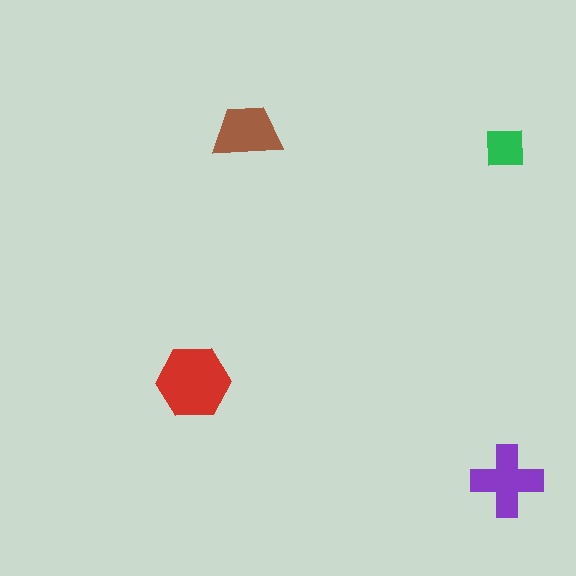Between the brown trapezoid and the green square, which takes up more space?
The brown trapezoid.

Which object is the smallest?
The green square.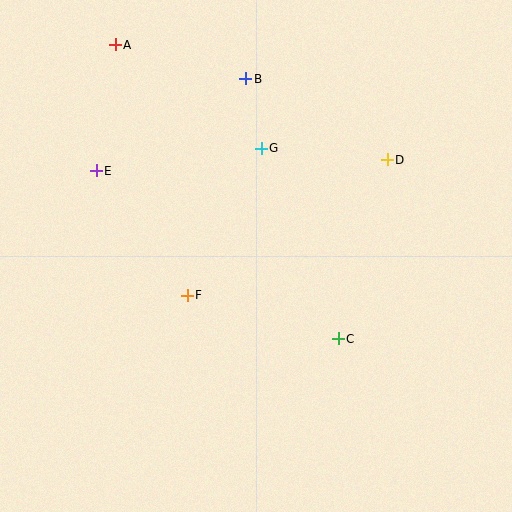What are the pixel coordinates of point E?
Point E is at (96, 171).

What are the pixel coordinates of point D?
Point D is at (387, 160).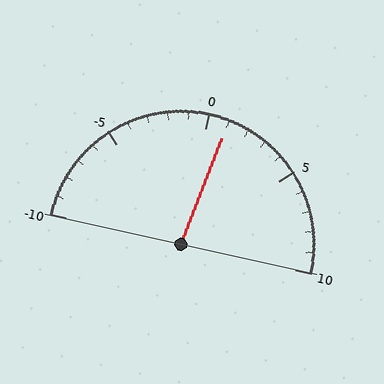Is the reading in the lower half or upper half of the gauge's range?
The reading is in the upper half of the range (-10 to 10).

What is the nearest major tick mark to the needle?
The nearest major tick mark is 0.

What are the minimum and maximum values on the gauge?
The gauge ranges from -10 to 10.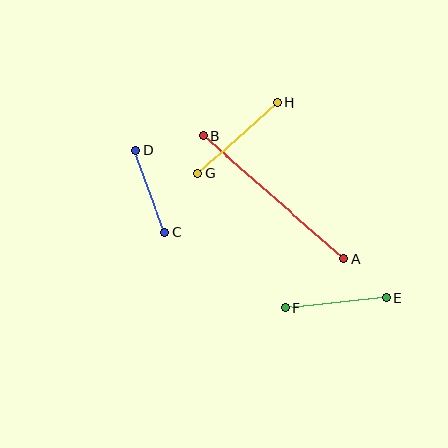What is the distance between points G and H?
The distance is approximately 106 pixels.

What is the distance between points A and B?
The distance is approximately 187 pixels.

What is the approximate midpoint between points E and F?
The midpoint is at approximately (336, 303) pixels.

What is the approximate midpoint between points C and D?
The midpoint is at approximately (150, 191) pixels.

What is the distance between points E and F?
The distance is approximately 101 pixels.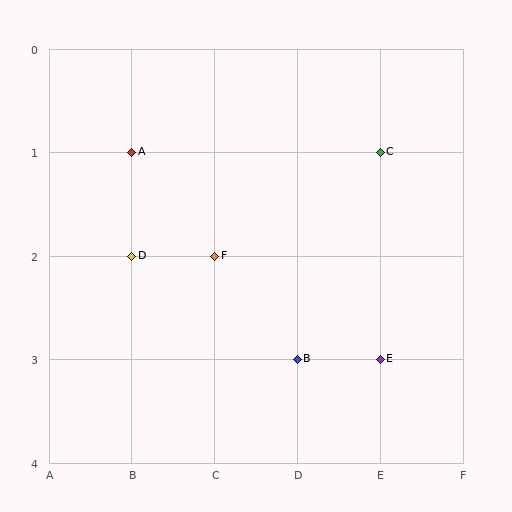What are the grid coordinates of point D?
Point D is at grid coordinates (B, 2).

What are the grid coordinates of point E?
Point E is at grid coordinates (E, 3).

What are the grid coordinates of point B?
Point B is at grid coordinates (D, 3).